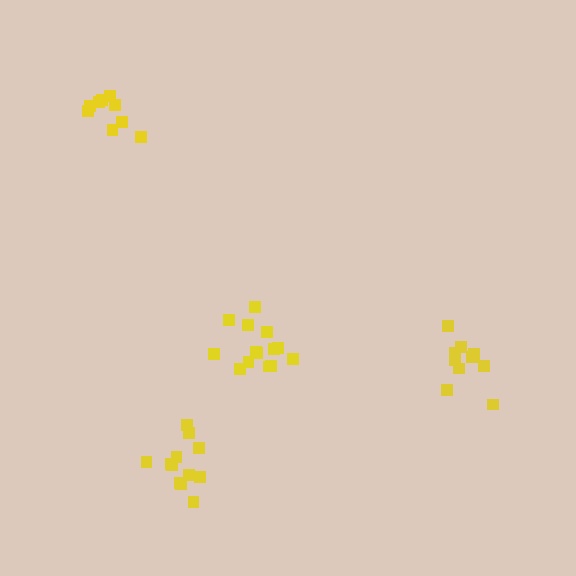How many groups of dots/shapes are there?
There are 4 groups.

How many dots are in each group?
Group 1: 14 dots, Group 2: 9 dots, Group 3: 12 dots, Group 4: 10 dots (45 total).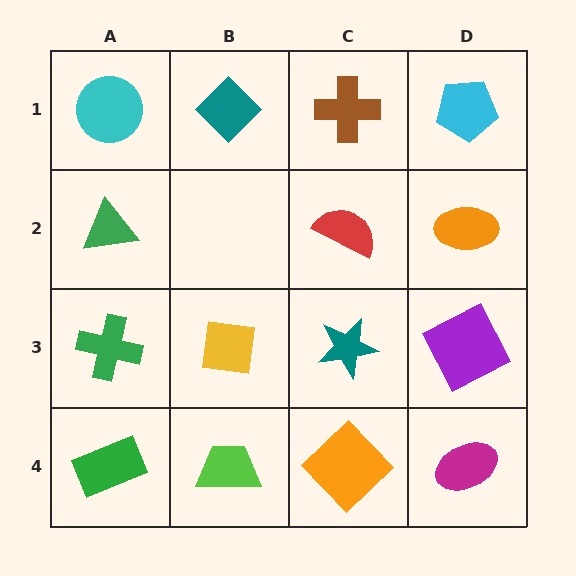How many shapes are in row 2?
3 shapes.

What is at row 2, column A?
A green triangle.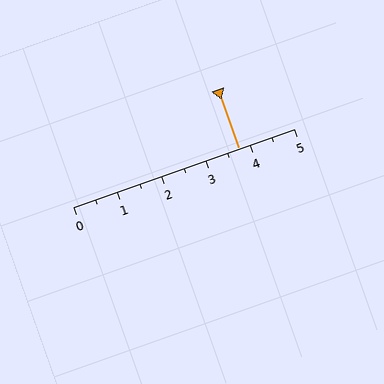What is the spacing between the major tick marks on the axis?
The major ticks are spaced 1 apart.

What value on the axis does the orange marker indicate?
The marker indicates approximately 3.8.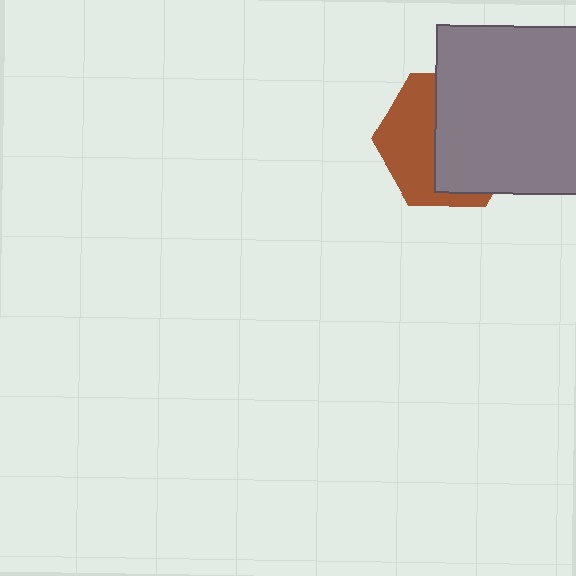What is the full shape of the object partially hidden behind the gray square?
The partially hidden object is a brown hexagon.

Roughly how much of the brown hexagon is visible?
A small part of it is visible (roughly 42%).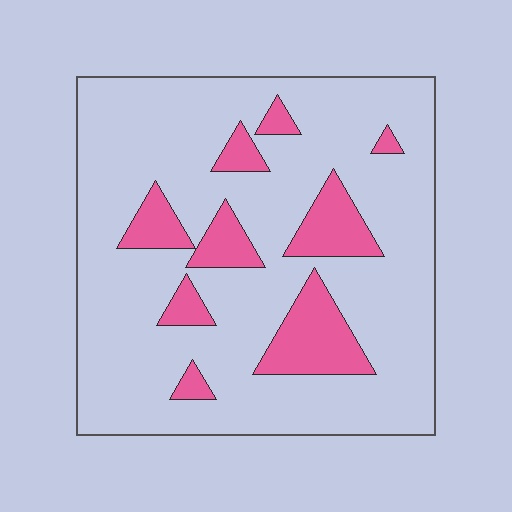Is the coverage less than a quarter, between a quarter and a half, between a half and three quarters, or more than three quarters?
Less than a quarter.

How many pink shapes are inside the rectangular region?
9.